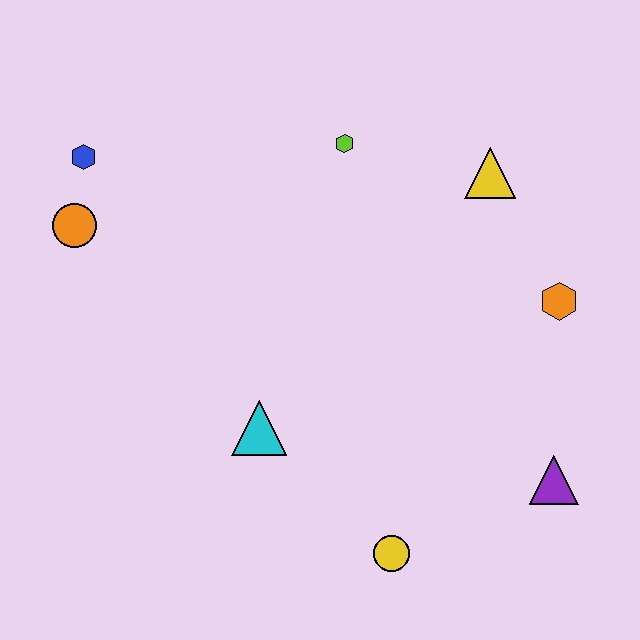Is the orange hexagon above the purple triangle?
Yes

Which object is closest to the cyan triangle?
The yellow circle is closest to the cyan triangle.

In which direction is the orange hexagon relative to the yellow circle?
The orange hexagon is above the yellow circle.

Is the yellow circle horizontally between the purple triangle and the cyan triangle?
Yes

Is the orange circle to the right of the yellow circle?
No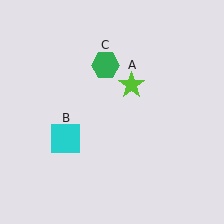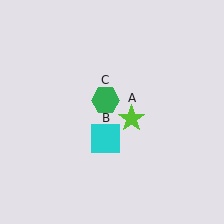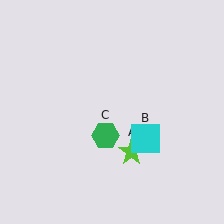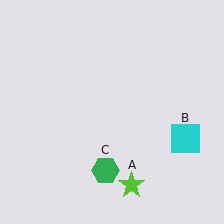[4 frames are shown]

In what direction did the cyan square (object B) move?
The cyan square (object B) moved right.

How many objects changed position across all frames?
3 objects changed position: lime star (object A), cyan square (object B), green hexagon (object C).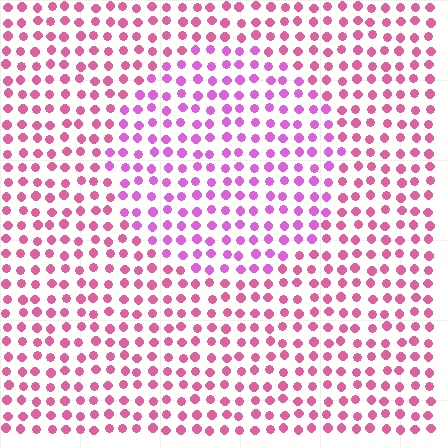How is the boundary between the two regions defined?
The boundary is defined purely by a slight shift in hue (about 29 degrees). Spacing, size, and orientation are identical on both sides.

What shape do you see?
I see a circle.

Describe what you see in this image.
The image is filled with small pink elements in a uniform arrangement. A circle-shaped region is visible where the elements are tinted to a slightly different hue, forming a subtle color boundary.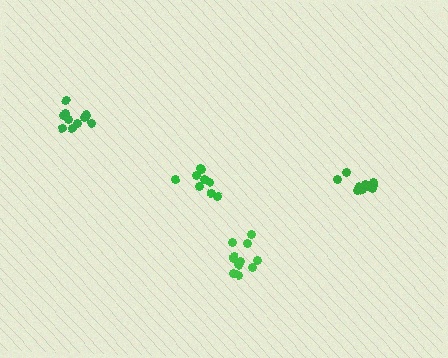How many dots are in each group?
Group 1: 11 dots, Group 2: 10 dots, Group 3: 9 dots, Group 4: 12 dots (42 total).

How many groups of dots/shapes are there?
There are 4 groups.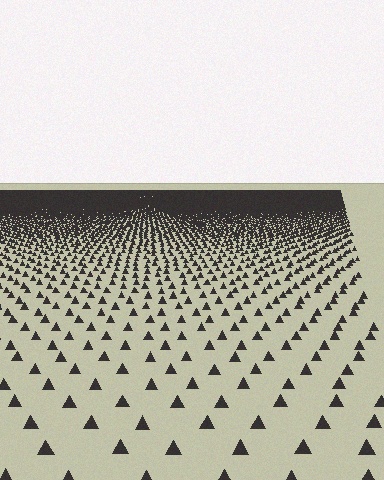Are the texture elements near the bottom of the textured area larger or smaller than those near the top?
Larger. Near the bottom, elements are closer to the viewer and appear at a bigger on-screen size.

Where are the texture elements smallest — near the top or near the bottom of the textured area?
Near the top.